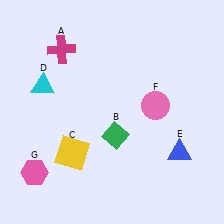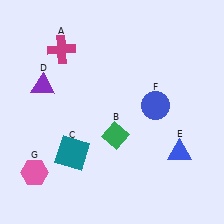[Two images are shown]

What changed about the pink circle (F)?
In Image 1, F is pink. In Image 2, it changed to blue.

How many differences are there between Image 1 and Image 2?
There are 3 differences between the two images.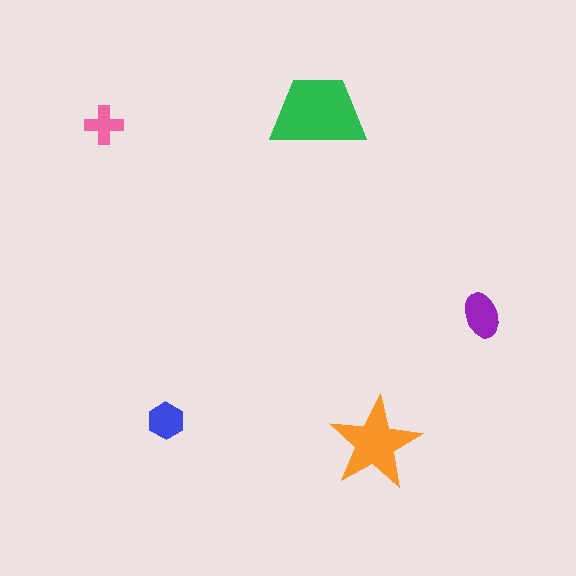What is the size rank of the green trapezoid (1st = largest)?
1st.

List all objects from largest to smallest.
The green trapezoid, the orange star, the purple ellipse, the blue hexagon, the pink cross.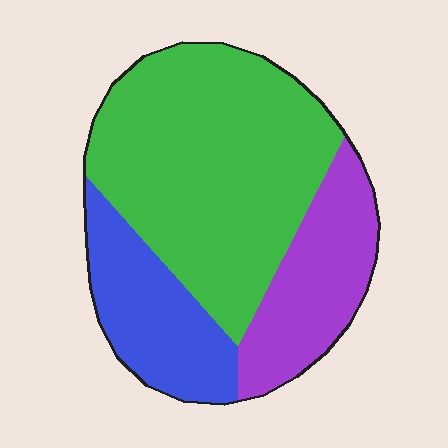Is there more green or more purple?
Green.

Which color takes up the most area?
Green, at roughly 55%.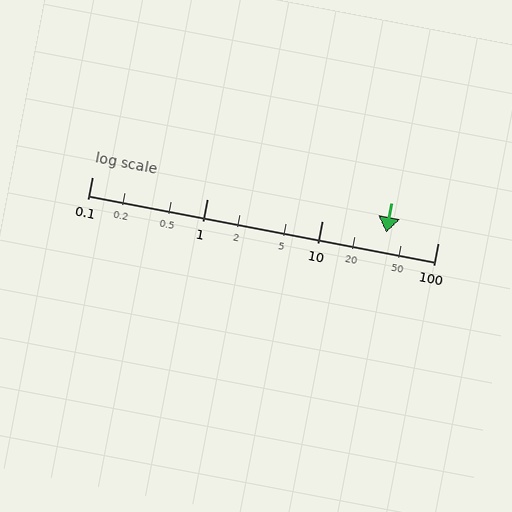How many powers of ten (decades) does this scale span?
The scale spans 3 decades, from 0.1 to 100.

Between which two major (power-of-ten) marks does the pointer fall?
The pointer is between 10 and 100.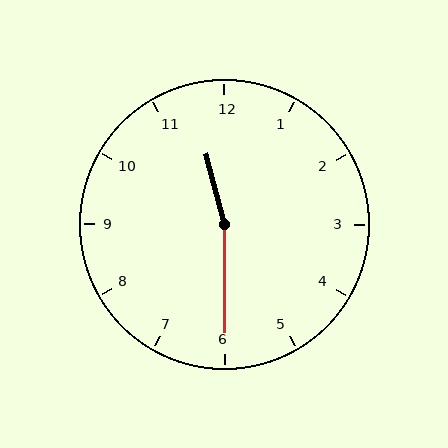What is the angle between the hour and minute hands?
Approximately 165 degrees.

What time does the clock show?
11:30.